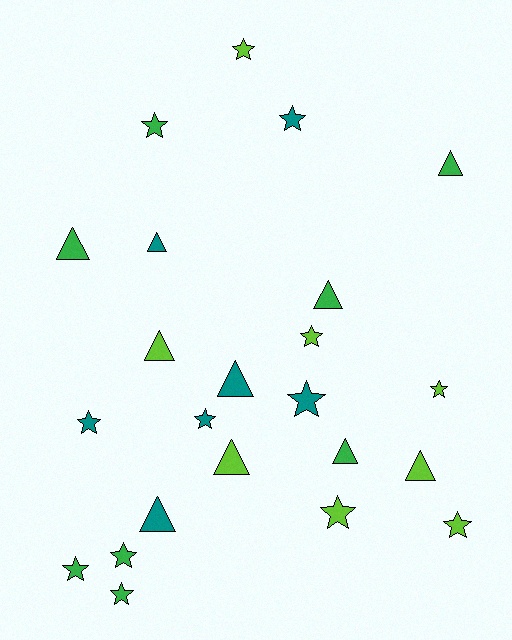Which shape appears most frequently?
Star, with 13 objects.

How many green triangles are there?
There are 4 green triangles.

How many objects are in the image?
There are 23 objects.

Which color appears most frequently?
Green, with 8 objects.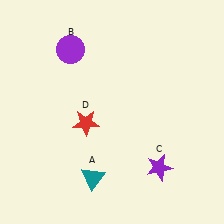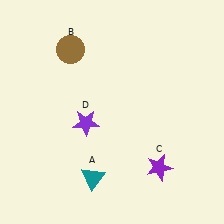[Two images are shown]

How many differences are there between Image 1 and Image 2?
There are 2 differences between the two images.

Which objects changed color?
B changed from purple to brown. D changed from red to purple.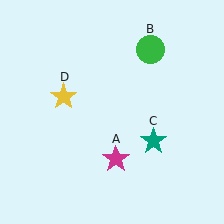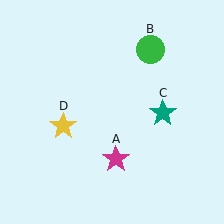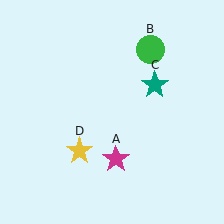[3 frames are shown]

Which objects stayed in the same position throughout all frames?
Magenta star (object A) and green circle (object B) remained stationary.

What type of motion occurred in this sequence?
The teal star (object C), yellow star (object D) rotated counterclockwise around the center of the scene.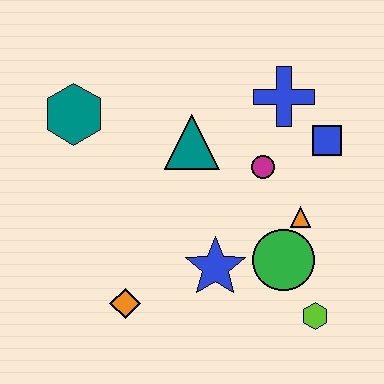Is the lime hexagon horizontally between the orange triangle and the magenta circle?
No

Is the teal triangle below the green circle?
No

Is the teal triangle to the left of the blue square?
Yes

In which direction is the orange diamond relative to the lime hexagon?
The orange diamond is to the left of the lime hexagon.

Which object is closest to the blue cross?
The blue square is closest to the blue cross.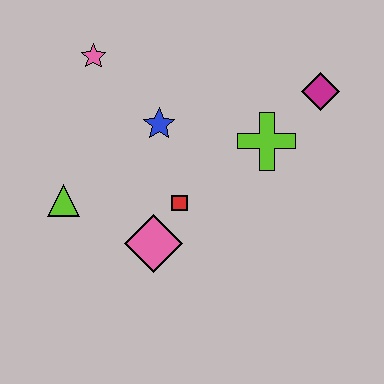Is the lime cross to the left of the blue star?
No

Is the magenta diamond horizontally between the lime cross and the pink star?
No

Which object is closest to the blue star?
The red square is closest to the blue star.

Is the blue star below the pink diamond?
No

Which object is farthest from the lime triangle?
The magenta diamond is farthest from the lime triangle.